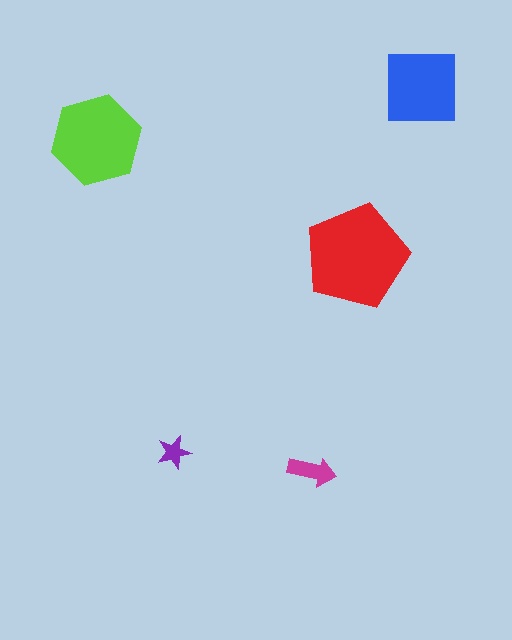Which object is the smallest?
The purple star.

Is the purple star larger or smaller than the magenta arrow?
Smaller.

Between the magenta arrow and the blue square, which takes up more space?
The blue square.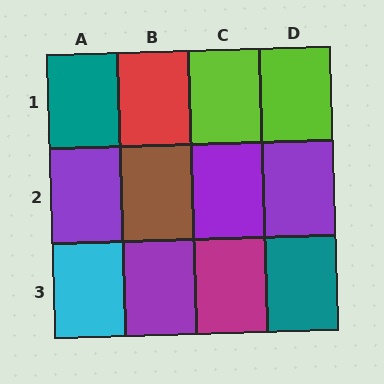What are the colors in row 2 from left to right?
Purple, brown, purple, purple.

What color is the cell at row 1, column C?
Lime.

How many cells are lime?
2 cells are lime.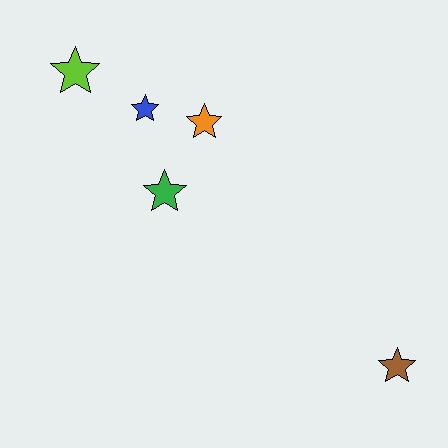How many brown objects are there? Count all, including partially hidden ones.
There is 1 brown object.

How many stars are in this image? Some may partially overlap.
There are 5 stars.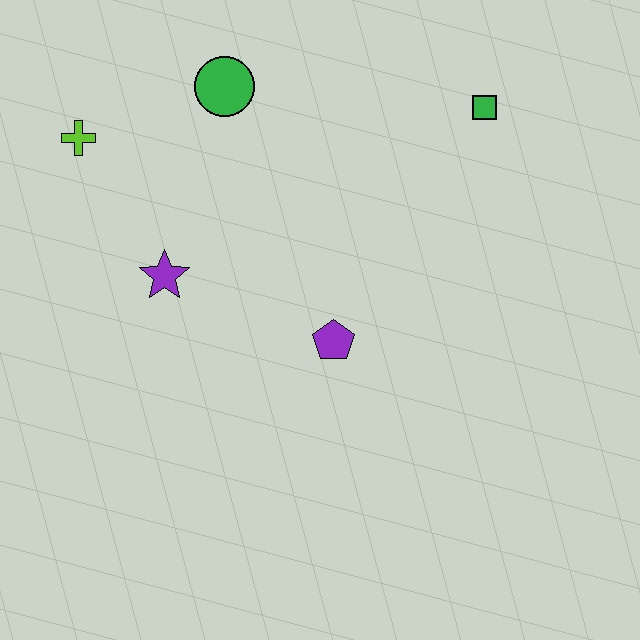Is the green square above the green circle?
No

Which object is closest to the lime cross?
The green circle is closest to the lime cross.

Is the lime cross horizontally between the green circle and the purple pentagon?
No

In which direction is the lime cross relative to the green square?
The lime cross is to the left of the green square.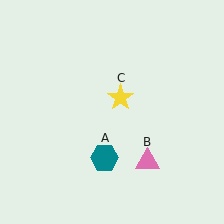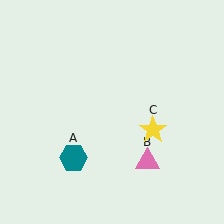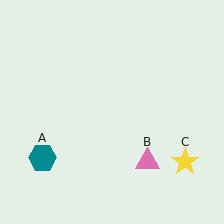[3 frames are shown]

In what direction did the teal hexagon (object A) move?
The teal hexagon (object A) moved left.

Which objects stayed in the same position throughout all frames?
Pink triangle (object B) remained stationary.